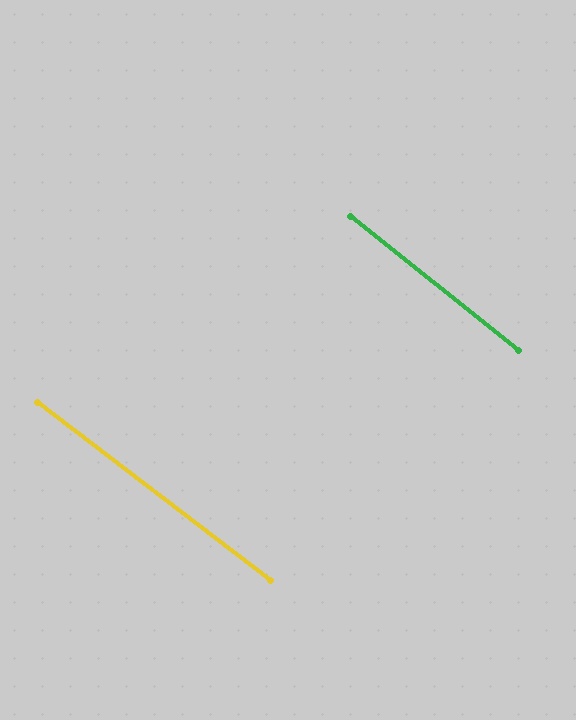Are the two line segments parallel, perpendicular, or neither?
Parallel — their directions differ by only 1.4°.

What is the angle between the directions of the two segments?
Approximately 1 degree.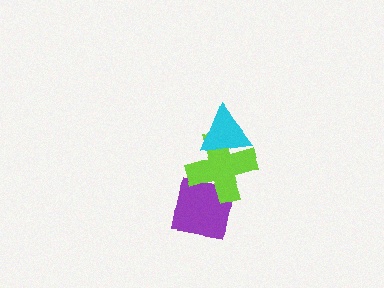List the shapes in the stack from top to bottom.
From top to bottom: the cyan triangle, the lime cross, the purple square.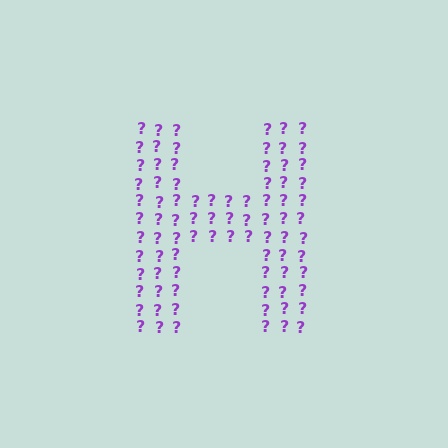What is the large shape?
The large shape is the letter H.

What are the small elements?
The small elements are question marks.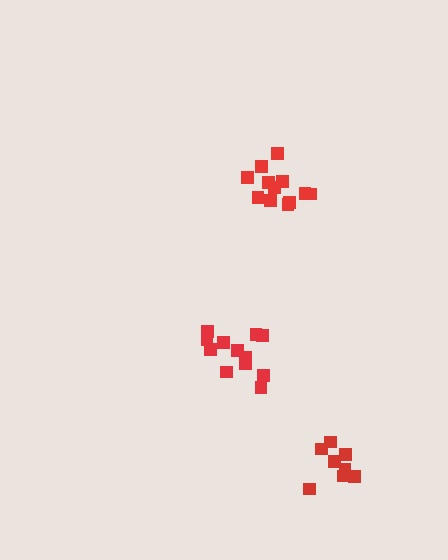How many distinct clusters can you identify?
There are 3 distinct clusters.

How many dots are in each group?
Group 1: 8 dots, Group 2: 12 dots, Group 3: 12 dots (32 total).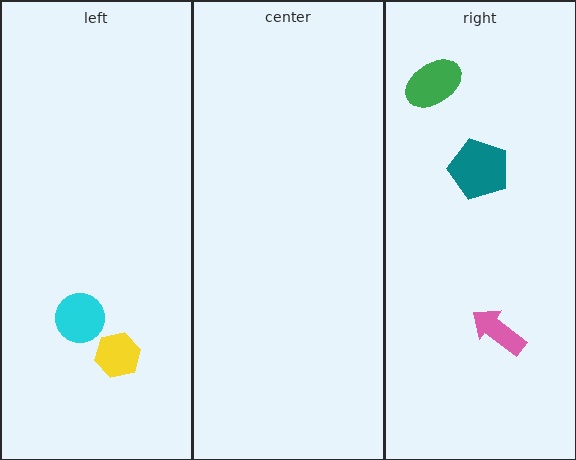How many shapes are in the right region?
3.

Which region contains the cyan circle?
The left region.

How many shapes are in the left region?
2.